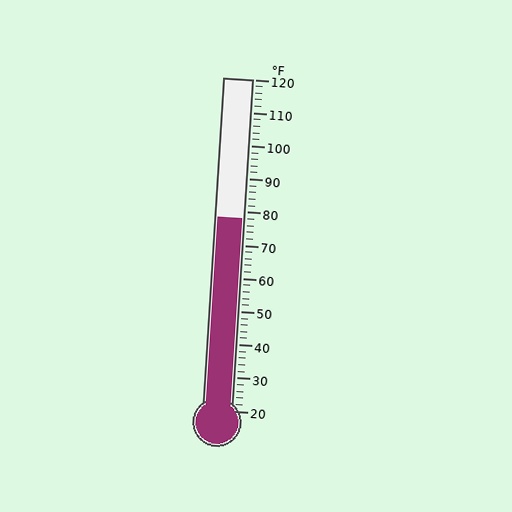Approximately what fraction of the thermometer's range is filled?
The thermometer is filled to approximately 60% of its range.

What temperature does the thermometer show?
The thermometer shows approximately 78°F.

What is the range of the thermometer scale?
The thermometer scale ranges from 20°F to 120°F.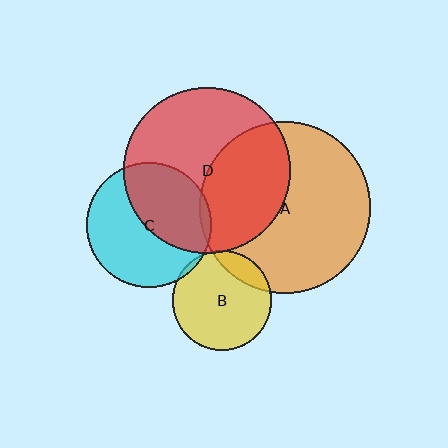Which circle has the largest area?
Circle A (orange).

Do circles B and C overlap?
Yes.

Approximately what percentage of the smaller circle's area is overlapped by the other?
Approximately 5%.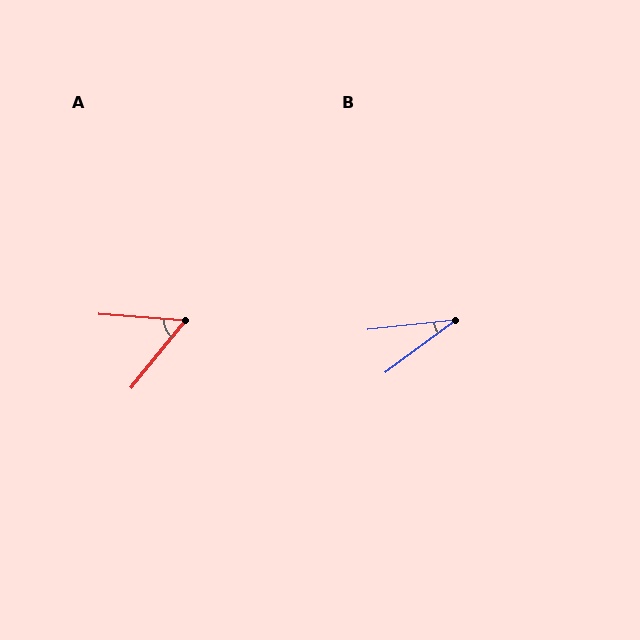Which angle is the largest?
A, at approximately 55 degrees.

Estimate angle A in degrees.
Approximately 55 degrees.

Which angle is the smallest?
B, at approximately 30 degrees.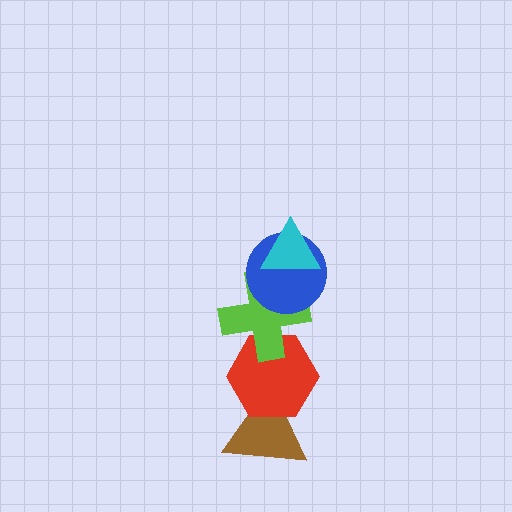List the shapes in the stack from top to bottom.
From top to bottom: the cyan triangle, the blue circle, the lime cross, the red hexagon, the brown triangle.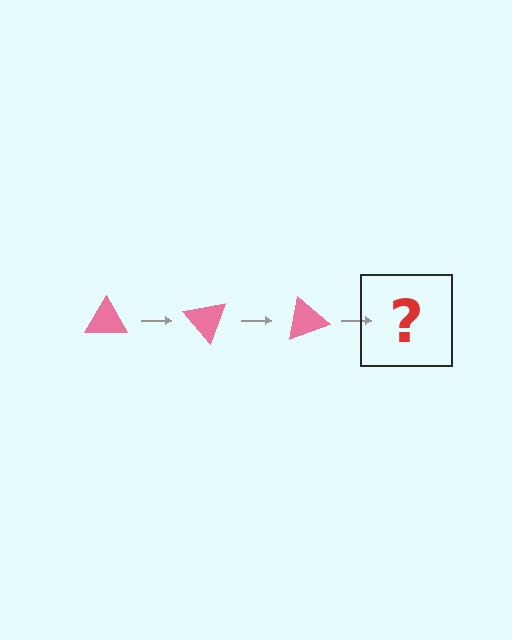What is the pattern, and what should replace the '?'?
The pattern is that the triangle rotates 50 degrees each step. The '?' should be a pink triangle rotated 150 degrees.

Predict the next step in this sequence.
The next step is a pink triangle rotated 150 degrees.